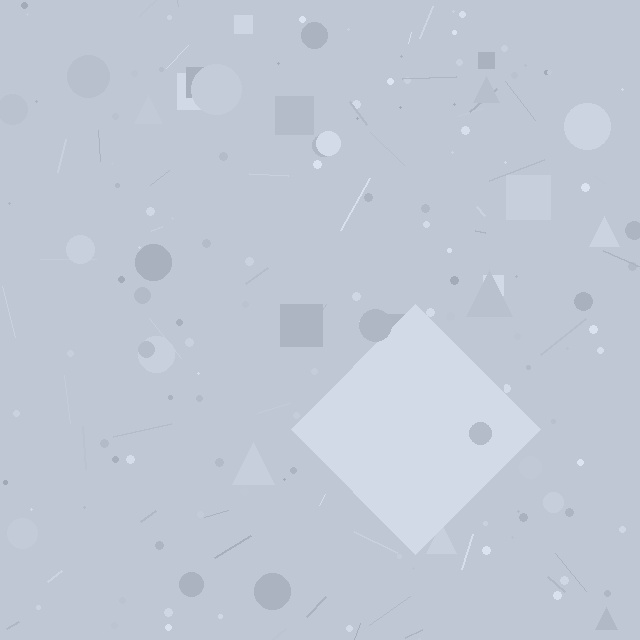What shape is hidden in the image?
A diamond is hidden in the image.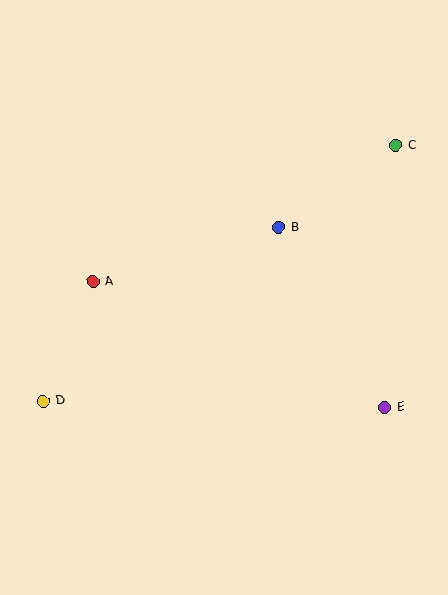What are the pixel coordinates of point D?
Point D is at (44, 401).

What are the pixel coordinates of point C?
Point C is at (396, 145).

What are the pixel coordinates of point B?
Point B is at (279, 227).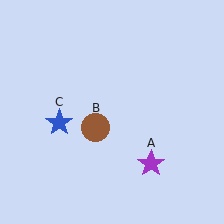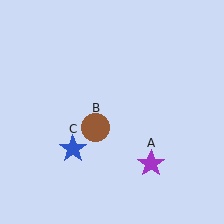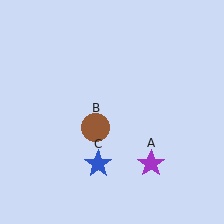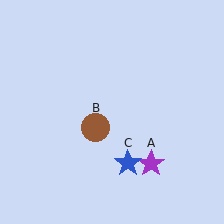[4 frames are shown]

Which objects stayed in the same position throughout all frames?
Purple star (object A) and brown circle (object B) remained stationary.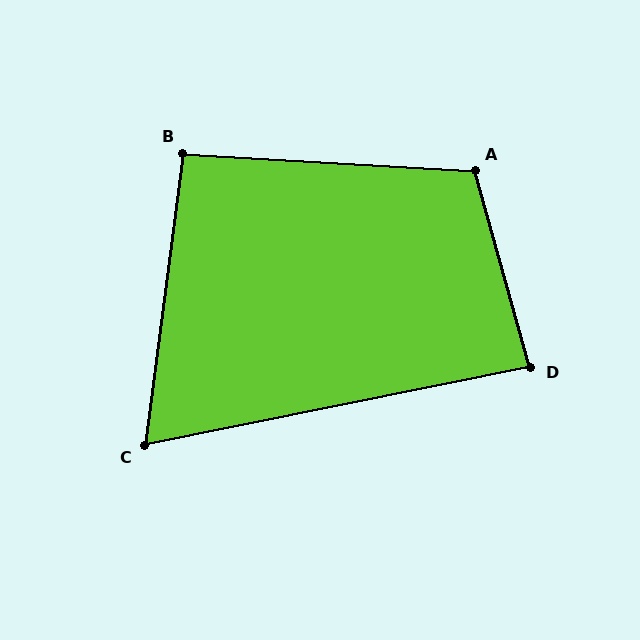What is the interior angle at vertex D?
Approximately 86 degrees (approximately right).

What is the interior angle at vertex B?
Approximately 94 degrees (approximately right).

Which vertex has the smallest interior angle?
C, at approximately 71 degrees.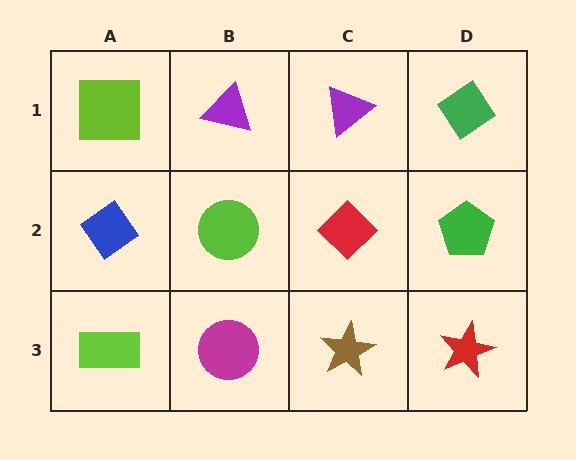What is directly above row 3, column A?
A blue diamond.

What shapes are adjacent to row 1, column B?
A lime circle (row 2, column B), a lime square (row 1, column A), a purple triangle (row 1, column C).